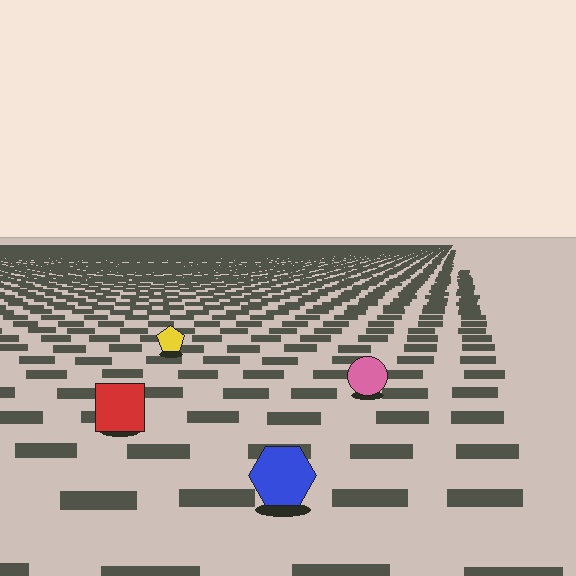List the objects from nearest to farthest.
From nearest to farthest: the blue hexagon, the red square, the pink circle, the yellow pentagon.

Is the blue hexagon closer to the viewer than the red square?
Yes. The blue hexagon is closer — you can tell from the texture gradient: the ground texture is coarser near it.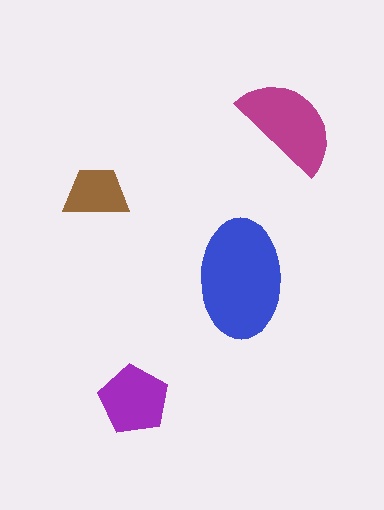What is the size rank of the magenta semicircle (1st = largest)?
2nd.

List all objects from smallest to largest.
The brown trapezoid, the purple pentagon, the magenta semicircle, the blue ellipse.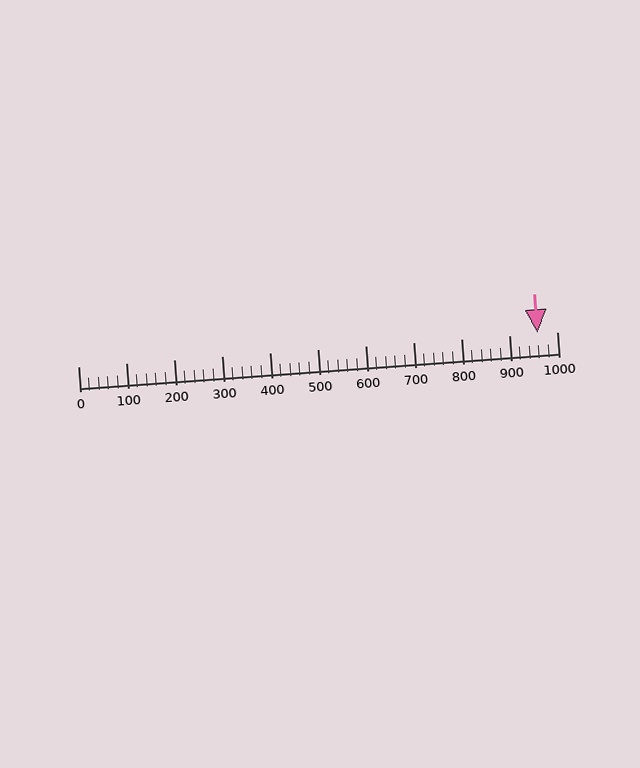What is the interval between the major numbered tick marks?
The major tick marks are spaced 100 units apart.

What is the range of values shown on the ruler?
The ruler shows values from 0 to 1000.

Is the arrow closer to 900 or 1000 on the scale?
The arrow is closer to 1000.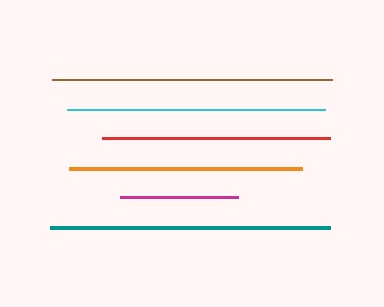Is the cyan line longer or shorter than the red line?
The cyan line is longer than the red line.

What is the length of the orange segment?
The orange segment is approximately 233 pixels long.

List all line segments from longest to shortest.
From longest to shortest: brown, teal, cyan, orange, red, magenta.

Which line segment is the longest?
The brown line is the longest at approximately 280 pixels.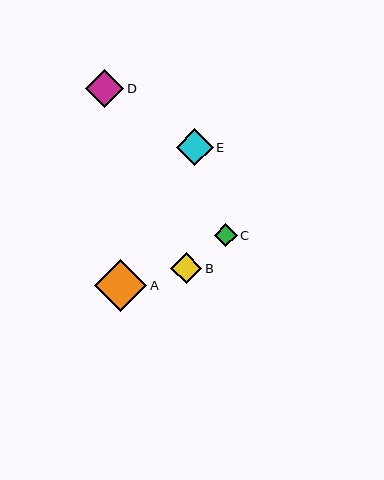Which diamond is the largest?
Diamond A is the largest with a size of approximately 52 pixels.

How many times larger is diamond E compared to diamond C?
Diamond E is approximately 1.6 times the size of diamond C.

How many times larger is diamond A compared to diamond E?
Diamond A is approximately 1.4 times the size of diamond E.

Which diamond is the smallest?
Diamond C is the smallest with a size of approximately 23 pixels.